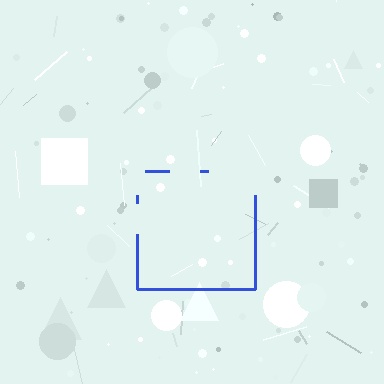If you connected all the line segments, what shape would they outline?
They would outline a square.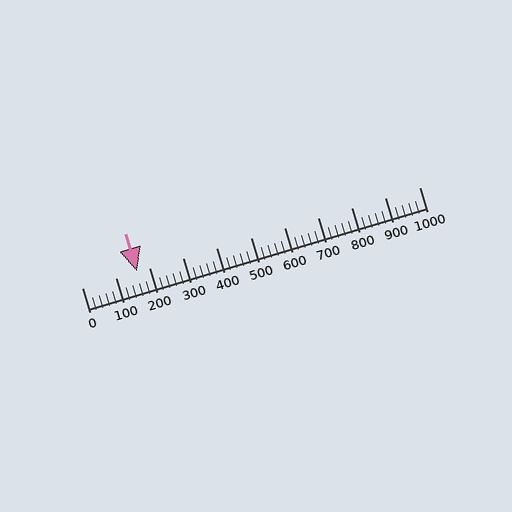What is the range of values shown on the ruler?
The ruler shows values from 0 to 1000.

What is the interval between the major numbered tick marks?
The major tick marks are spaced 100 units apart.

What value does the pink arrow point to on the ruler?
The pink arrow points to approximately 165.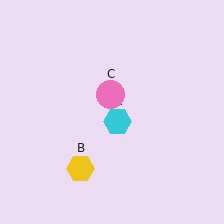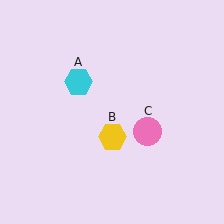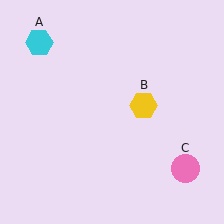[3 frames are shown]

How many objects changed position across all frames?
3 objects changed position: cyan hexagon (object A), yellow hexagon (object B), pink circle (object C).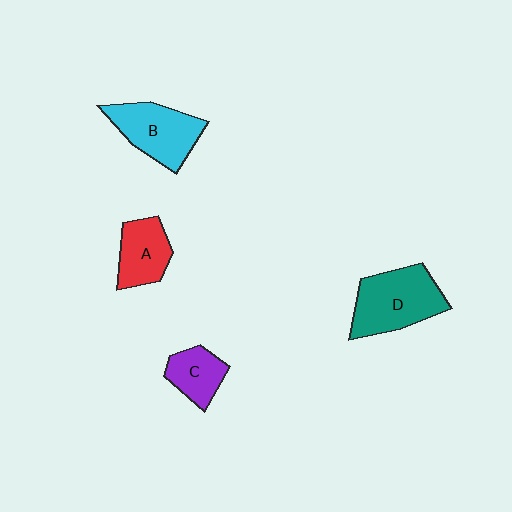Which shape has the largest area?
Shape D (teal).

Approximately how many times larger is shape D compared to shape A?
Approximately 1.6 times.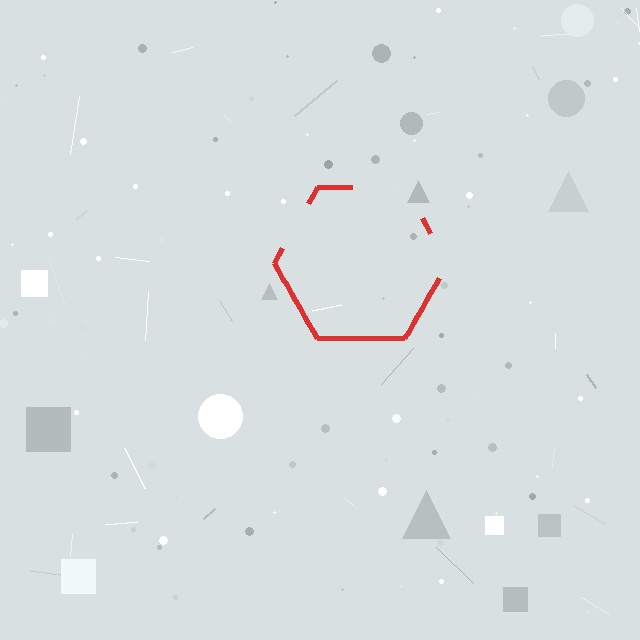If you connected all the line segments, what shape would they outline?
They would outline a hexagon.